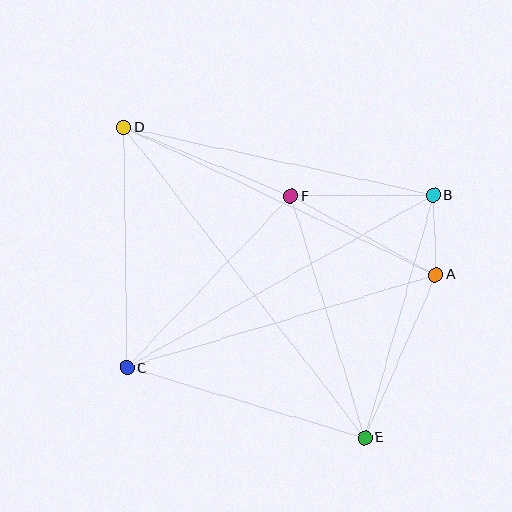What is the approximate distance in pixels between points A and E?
The distance between A and E is approximately 178 pixels.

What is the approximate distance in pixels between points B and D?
The distance between B and D is approximately 317 pixels.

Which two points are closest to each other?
Points A and B are closest to each other.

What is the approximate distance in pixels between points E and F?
The distance between E and F is approximately 252 pixels.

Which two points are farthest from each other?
Points D and E are farthest from each other.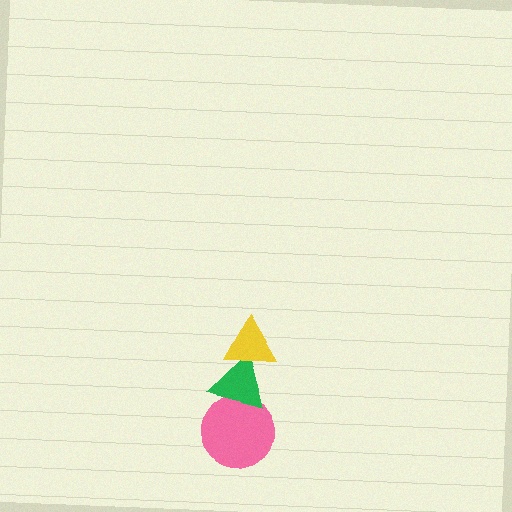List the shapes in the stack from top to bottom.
From top to bottom: the yellow triangle, the green triangle, the pink circle.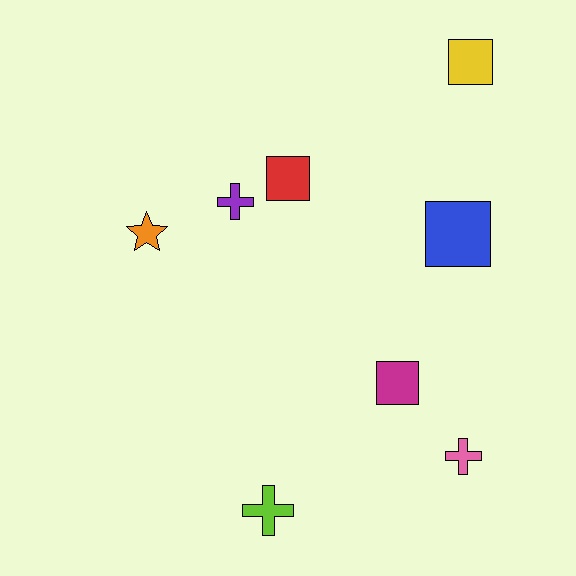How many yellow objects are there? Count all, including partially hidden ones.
There is 1 yellow object.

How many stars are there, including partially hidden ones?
There is 1 star.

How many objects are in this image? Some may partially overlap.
There are 8 objects.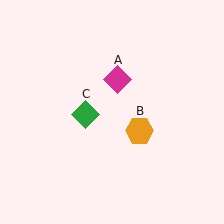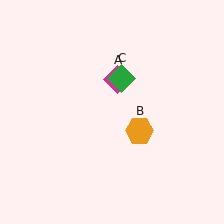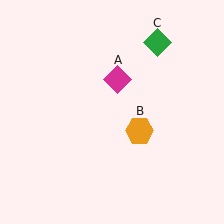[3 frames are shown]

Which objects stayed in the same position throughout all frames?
Magenta diamond (object A) and orange hexagon (object B) remained stationary.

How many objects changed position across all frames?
1 object changed position: green diamond (object C).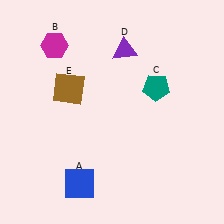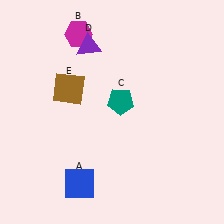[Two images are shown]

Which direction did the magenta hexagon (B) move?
The magenta hexagon (B) moved right.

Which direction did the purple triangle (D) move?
The purple triangle (D) moved left.